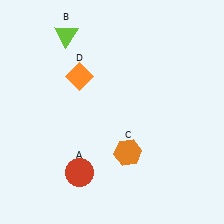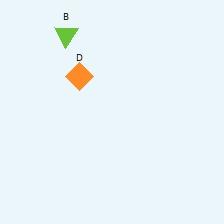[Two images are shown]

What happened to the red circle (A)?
The red circle (A) was removed in Image 2. It was in the bottom-left area of Image 1.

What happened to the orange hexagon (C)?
The orange hexagon (C) was removed in Image 2. It was in the bottom-right area of Image 1.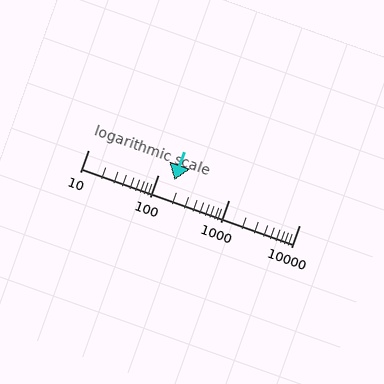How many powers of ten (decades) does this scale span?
The scale spans 3 decades, from 10 to 10000.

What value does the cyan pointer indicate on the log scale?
The pointer indicates approximately 170.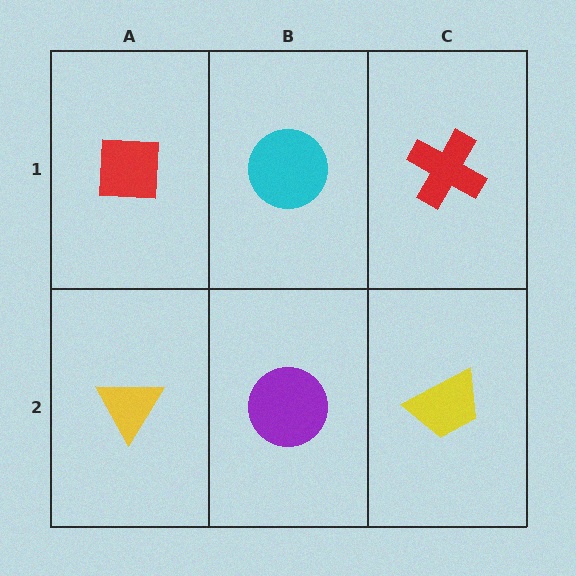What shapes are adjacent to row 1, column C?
A yellow trapezoid (row 2, column C), a cyan circle (row 1, column B).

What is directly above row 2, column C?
A red cross.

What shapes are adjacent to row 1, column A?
A yellow triangle (row 2, column A), a cyan circle (row 1, column B).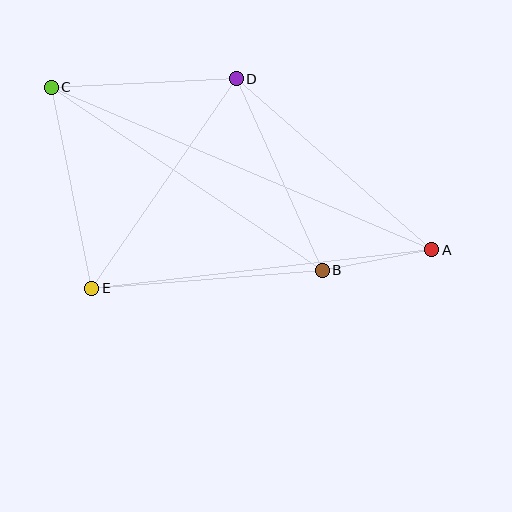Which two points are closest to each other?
Points A and B are closest to each other.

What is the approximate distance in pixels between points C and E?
The distance between C and E is approximately 205 pixels.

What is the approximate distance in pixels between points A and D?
The distance between A and D is approximately 260 pixels.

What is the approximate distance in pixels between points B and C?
The distance between B and C is approximately 327 pixels.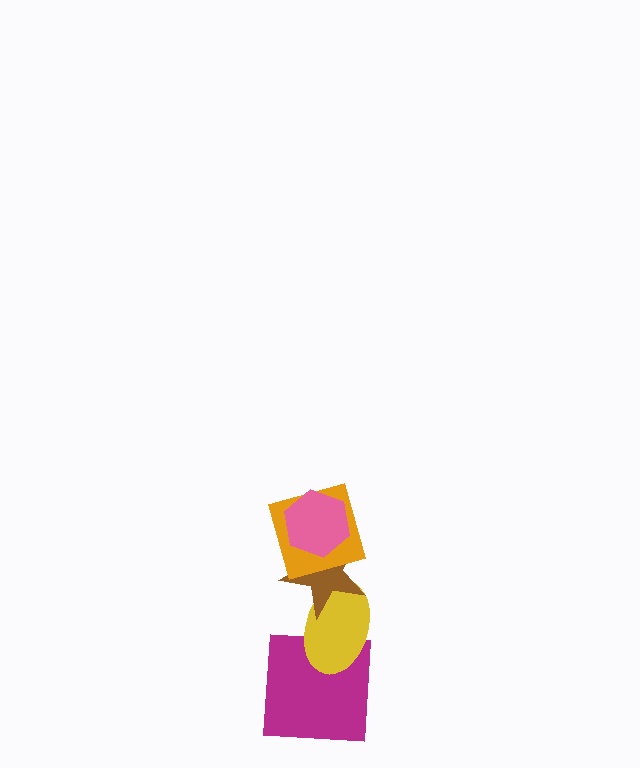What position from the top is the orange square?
The orange square is 2nd from the top.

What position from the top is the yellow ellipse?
The yellow ellipse is 4th from the top.